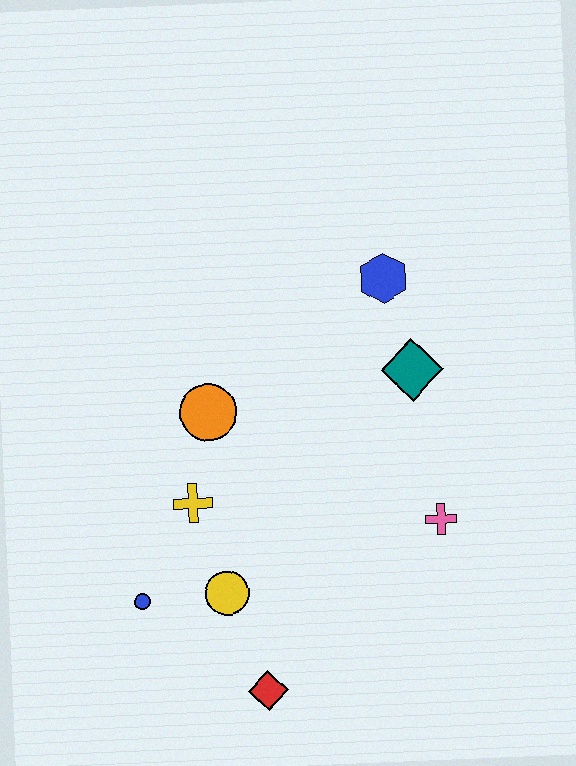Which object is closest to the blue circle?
The yellow circle is closest to the blue circle.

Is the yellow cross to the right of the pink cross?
No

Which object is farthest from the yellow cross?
The blue hexagon is farthest from the yellow cross.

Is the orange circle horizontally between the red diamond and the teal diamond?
No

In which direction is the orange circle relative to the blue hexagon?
The orange circle is to the left of the blue hexagon.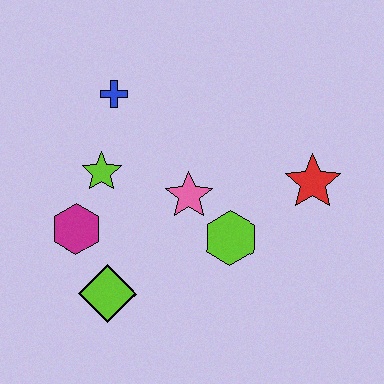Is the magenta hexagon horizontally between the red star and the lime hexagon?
No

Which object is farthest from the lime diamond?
The red star is farthest from the lime diamond.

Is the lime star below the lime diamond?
No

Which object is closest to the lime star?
The magenta hexagon is closest to the lime star.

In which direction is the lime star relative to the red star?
The lime star is to the left of the red star.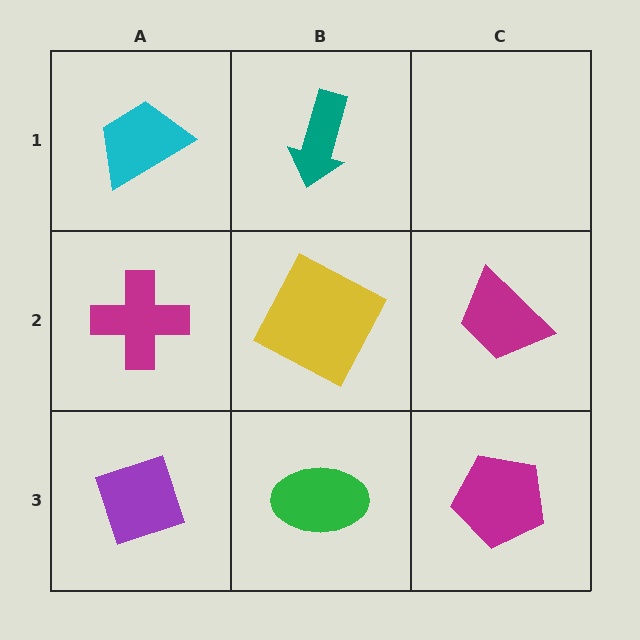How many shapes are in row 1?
2 shapes.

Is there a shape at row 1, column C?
No, that cell is empty.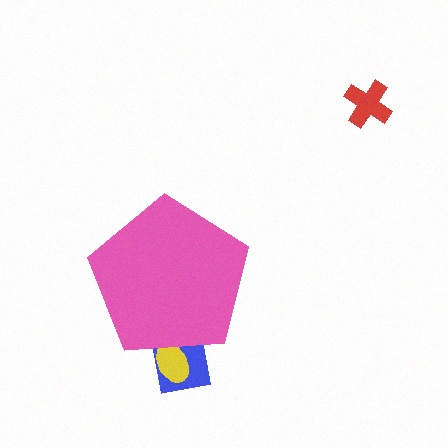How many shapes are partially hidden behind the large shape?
2 shapes are partially hidden.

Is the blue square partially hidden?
Yes, the blue square is partially hidden behind the pink pentagon.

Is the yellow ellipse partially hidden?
Yes, the yellow ellipse is partially hidden behind the pink pentagon.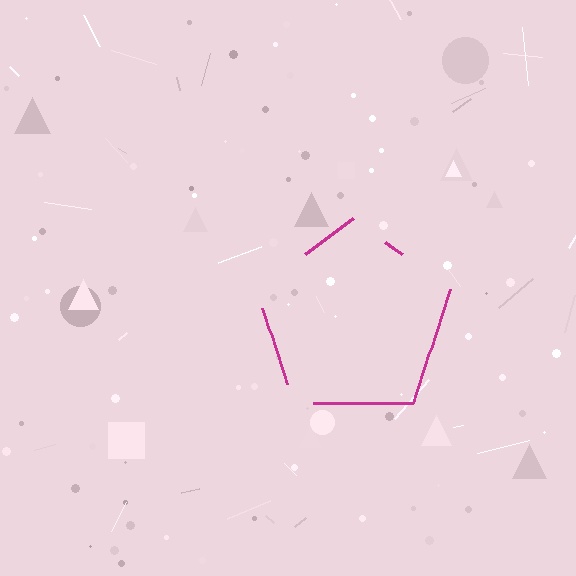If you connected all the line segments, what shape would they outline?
They would outline a pentagon.